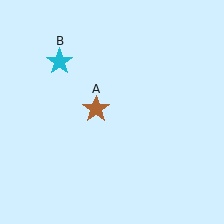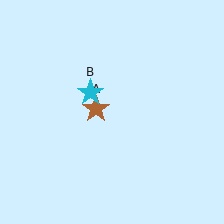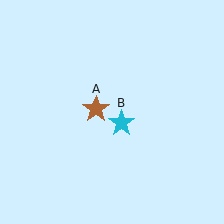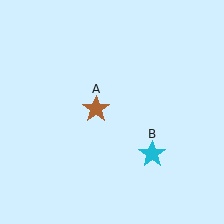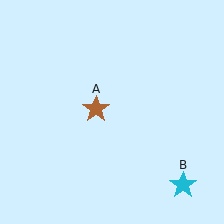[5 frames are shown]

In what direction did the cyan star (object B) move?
The cyan star (object B) moved down and to the right.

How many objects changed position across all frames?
1 object changed position: cyan star (object B).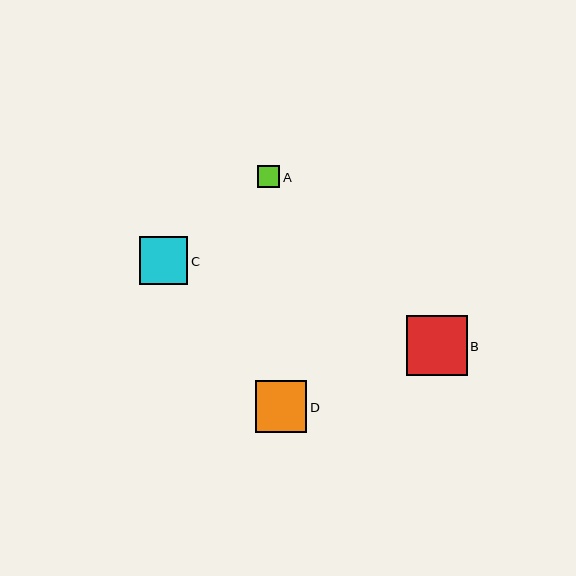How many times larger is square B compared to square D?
Square B is approximately 1.2 times the size of square D.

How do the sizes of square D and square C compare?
Square D and square C are approximately the same size.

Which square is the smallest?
Square A is the smallest with a size of approximately 22 pixels.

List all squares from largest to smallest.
From largest to smallest: B, D, C, A.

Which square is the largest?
Square B is the largest with a size of approximately 60 pixels.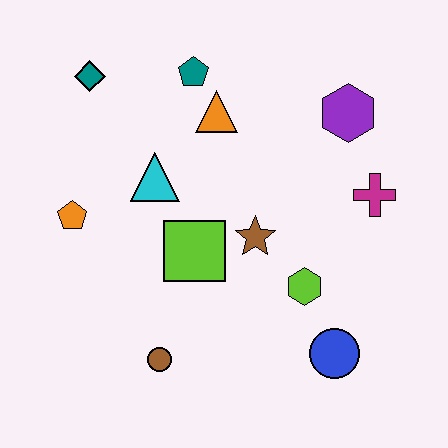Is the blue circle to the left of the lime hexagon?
No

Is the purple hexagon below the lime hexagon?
No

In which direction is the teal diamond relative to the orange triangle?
The teal diamond is to the left of the orange triangle.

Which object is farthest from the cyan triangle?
The blue circle is farthest from the cyan triangle.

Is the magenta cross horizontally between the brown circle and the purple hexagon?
No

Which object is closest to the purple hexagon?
The magenta cross is closest to the purple hexagon.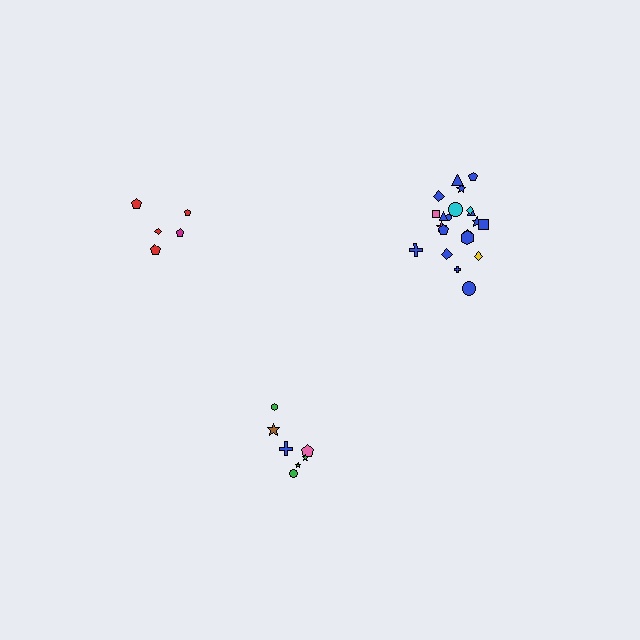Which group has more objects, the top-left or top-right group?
The top-right group.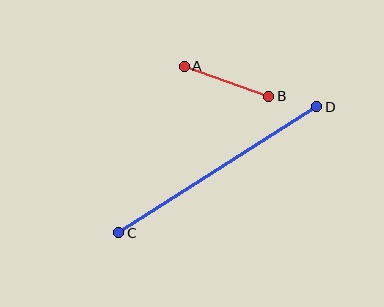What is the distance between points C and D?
The distance is approximately 235 pixels.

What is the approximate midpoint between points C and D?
The midpoint is at approximately (218, 170) pixels.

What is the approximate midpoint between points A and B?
The midpoint is at approximately (227, 81) pixels.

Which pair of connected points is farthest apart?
Points C and D are farthest apart.